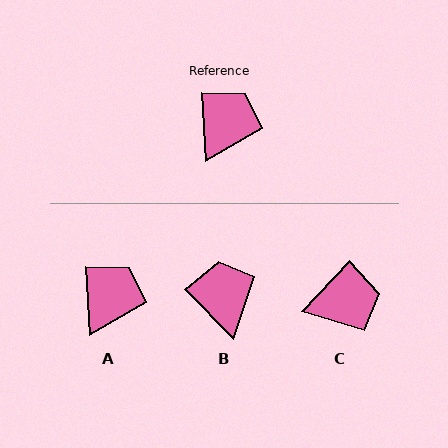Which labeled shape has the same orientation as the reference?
A.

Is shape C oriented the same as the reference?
No, it is off by about 47 degrees.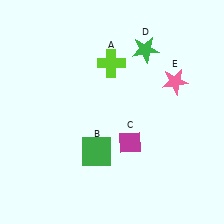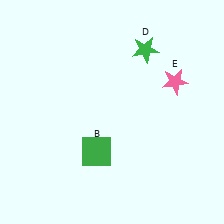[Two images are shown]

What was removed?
The lime cross (A), the magenta diamond (C) were removed in Image 2.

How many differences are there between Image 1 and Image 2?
There are 2 differences between the two images.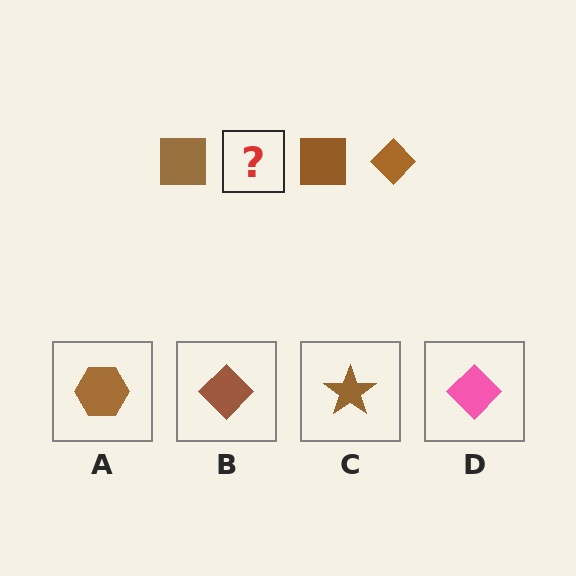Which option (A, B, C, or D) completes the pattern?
B.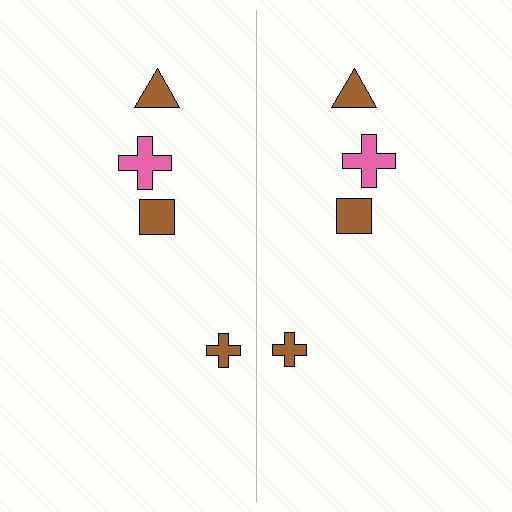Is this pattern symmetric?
Yes, this pattern has bilateral (reflection) symmetry.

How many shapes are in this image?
There are 8 shapes in this image.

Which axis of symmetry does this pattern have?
The pattern has a vertical axis of symmetry running through the center of the image.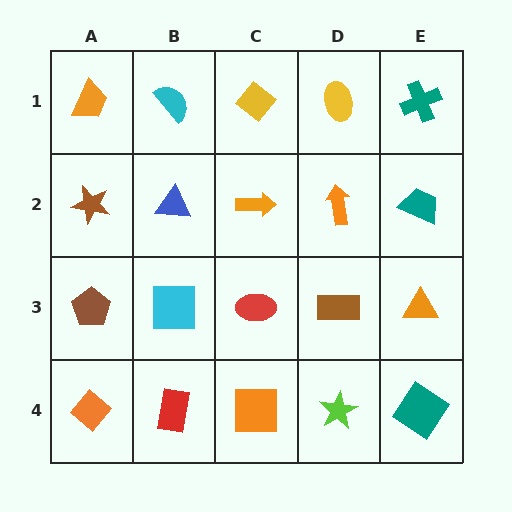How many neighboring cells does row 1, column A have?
2.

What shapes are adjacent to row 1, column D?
An orange arrow (row 2, column D), a yellow diamond (row 1, column C), a teal cross (row 1, column E).